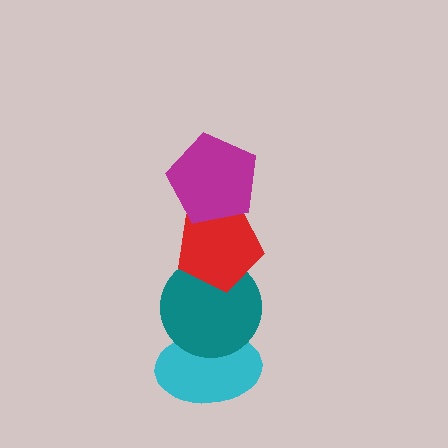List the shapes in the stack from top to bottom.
From top to bottom: the magenta pentagon, the red pentagon, the teal circle, the cyan ellipse.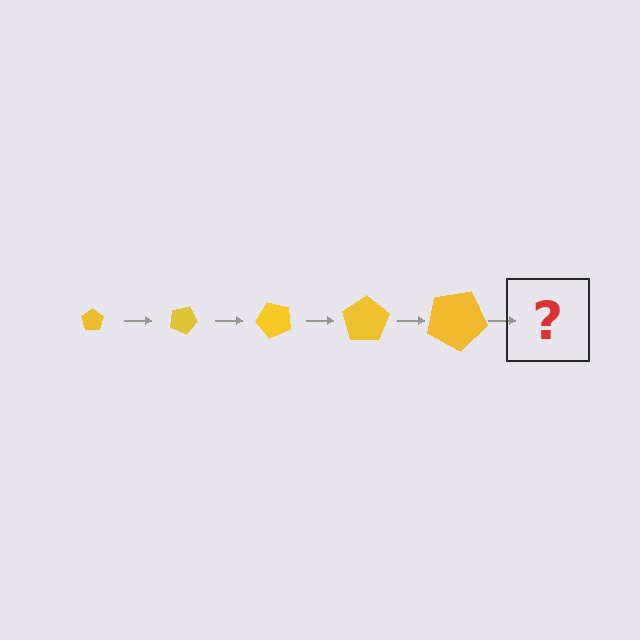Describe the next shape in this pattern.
It should be a pentagon, larger than the previous one and rotated 125 degrees from the start.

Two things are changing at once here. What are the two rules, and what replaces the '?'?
The two rules are that the pentagon grows larger each step and it rotates 25 degrees each step. The '?' should be a pentagon, larger than the previous one and rotated 125 degrees from the start.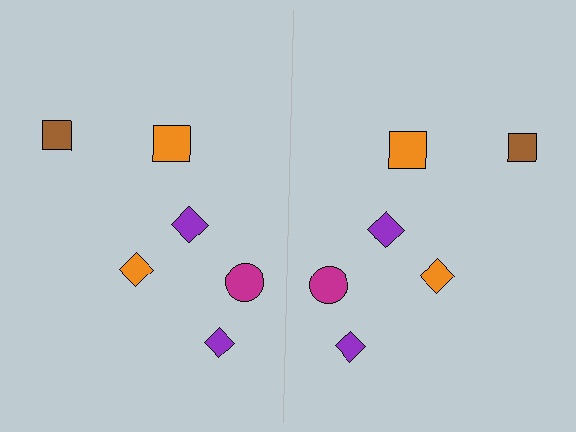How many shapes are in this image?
There are 12 shapes in this image.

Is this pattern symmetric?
Yes, this pattern has bilateral (reflection) symmetry.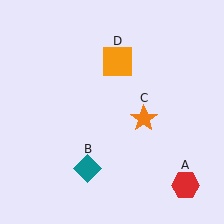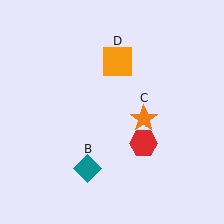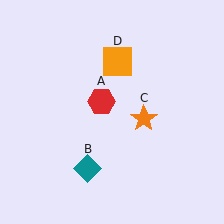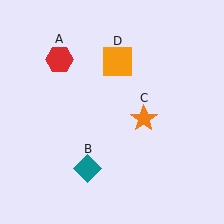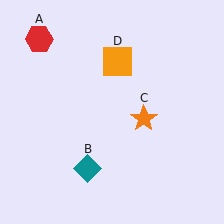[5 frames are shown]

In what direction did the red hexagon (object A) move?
The red hexagon (object A) moved up and to the left.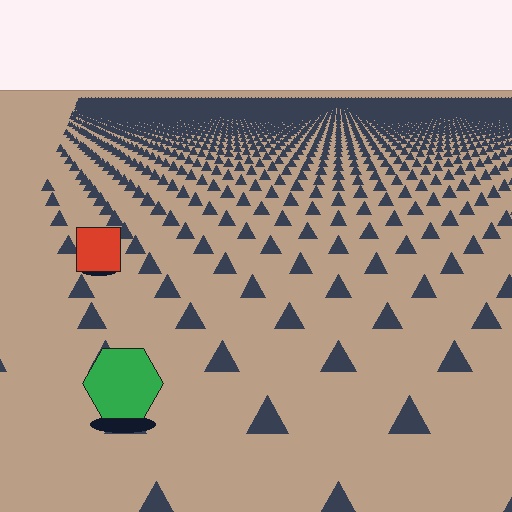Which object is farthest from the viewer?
The red square is farthest from the viewer. It appears smaller and the ground texture around it is denser.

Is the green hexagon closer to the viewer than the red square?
Yes. The green hexagon is closer — you can tell from the texture gradient: the ground texture is coarser near it.